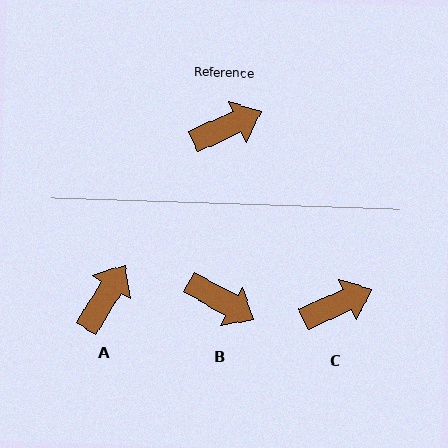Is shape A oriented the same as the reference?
No, it is off by about 35 degrees.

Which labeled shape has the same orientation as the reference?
C.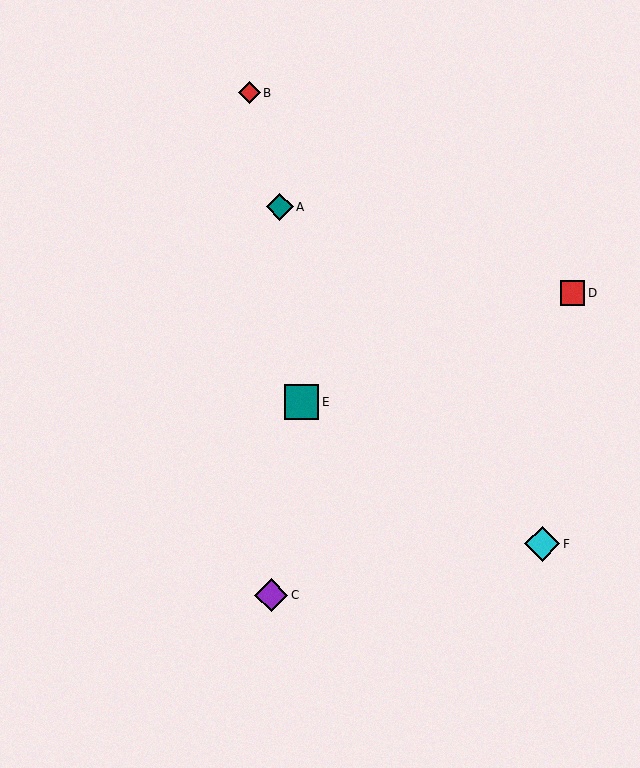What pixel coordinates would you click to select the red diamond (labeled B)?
Click at (249, 93) to select the red diamond B.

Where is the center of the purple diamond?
The center of the purple diamond is at (271, 595).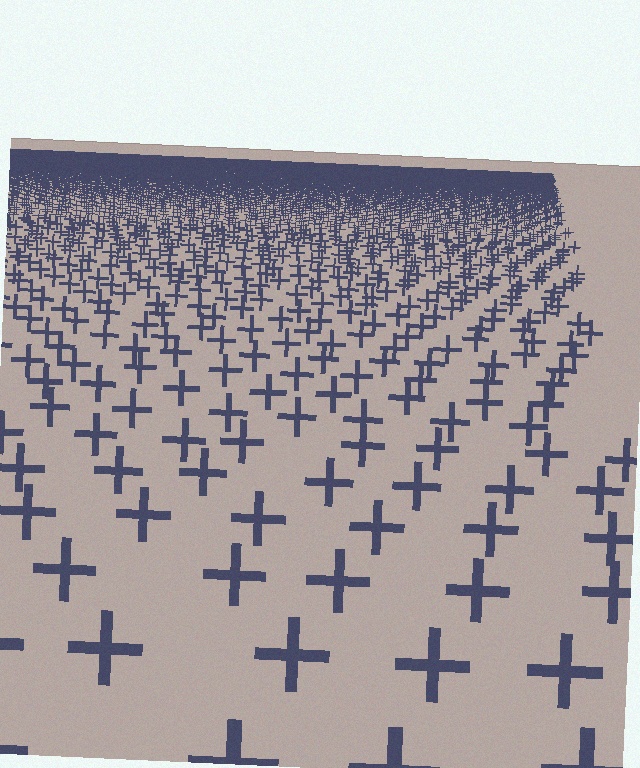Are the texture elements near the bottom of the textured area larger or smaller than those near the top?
Larger. Near the bottom, elements are closer to the viewer and appear at a bigger on-screen size.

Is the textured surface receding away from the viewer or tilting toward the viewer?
The surface is receding away from the viewer. Texture elements get smaller and denser toward the top.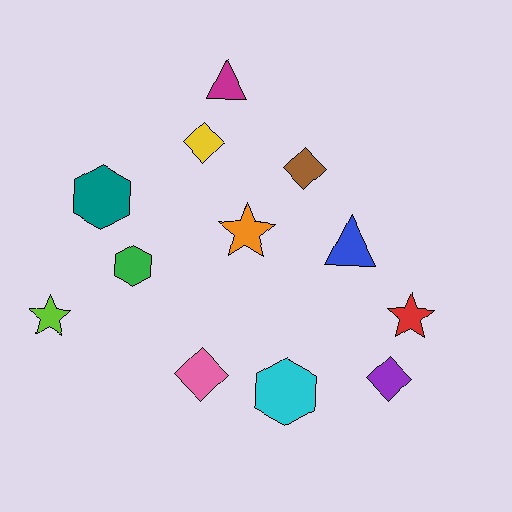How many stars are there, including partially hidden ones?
There are 3 stars.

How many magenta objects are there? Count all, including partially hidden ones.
There is 1 magenta object.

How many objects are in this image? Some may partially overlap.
There are 12 objects.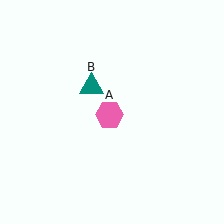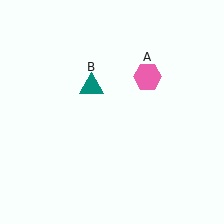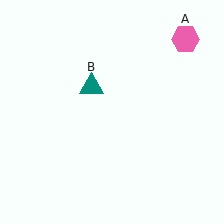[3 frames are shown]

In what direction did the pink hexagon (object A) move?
The pink hexagon (object A) moved up and to the right.